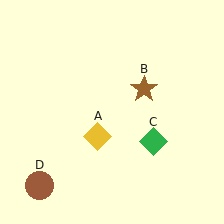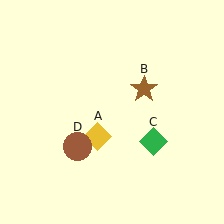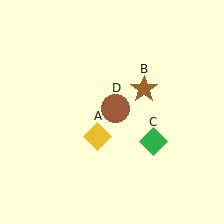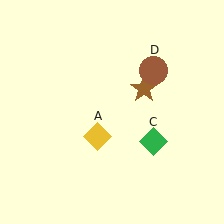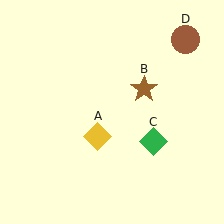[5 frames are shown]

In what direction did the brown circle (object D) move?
The brown circle (object D) moved up and to the right.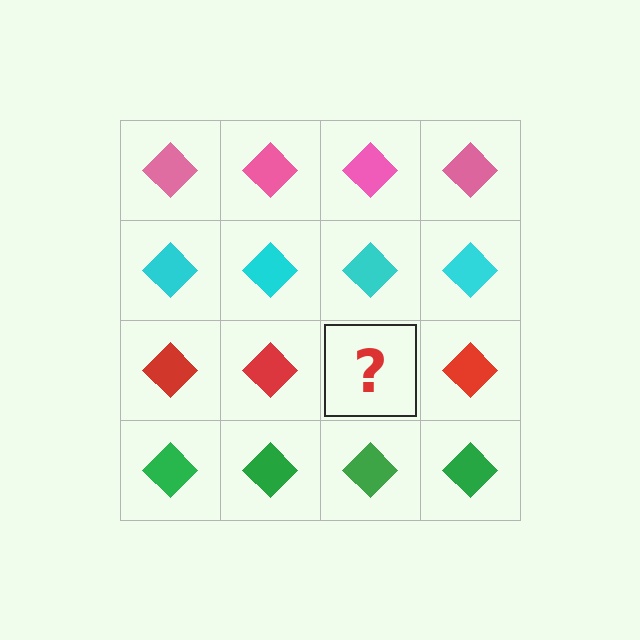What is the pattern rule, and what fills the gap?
The rule is that each row has a consistent color. The gap should be filled with a red diamond.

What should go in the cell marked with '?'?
The missing cell should contain a red diamond.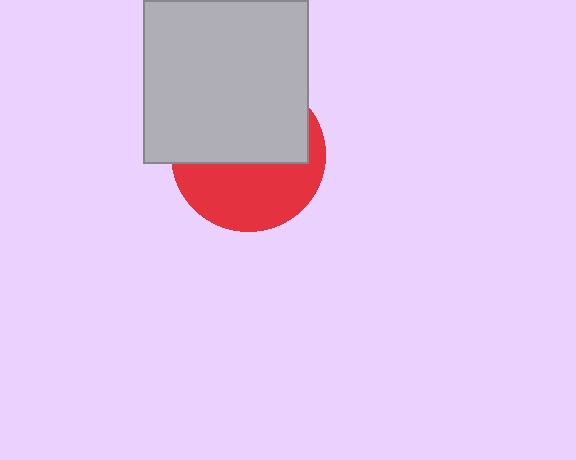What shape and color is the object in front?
The object in front is a light gray square.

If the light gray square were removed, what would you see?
You would see the complete red circle.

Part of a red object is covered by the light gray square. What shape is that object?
It is a circle.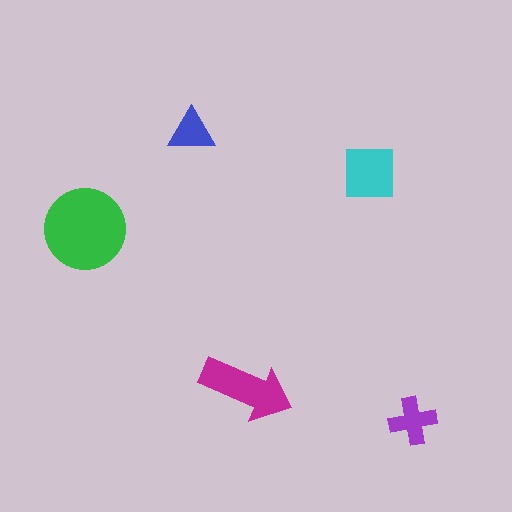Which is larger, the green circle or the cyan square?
The green circle.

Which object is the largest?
The green circle.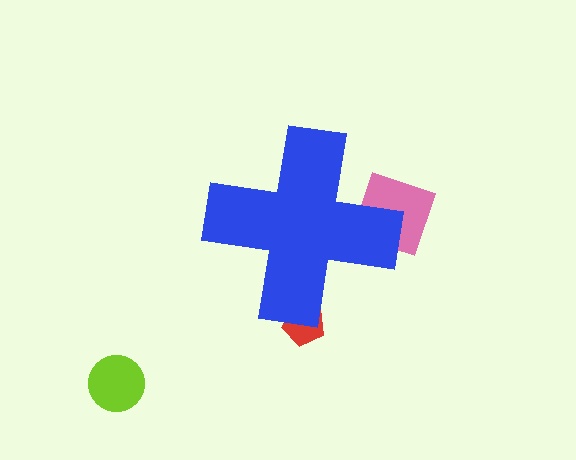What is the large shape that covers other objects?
A blue cross.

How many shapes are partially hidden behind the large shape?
2 shapes are partially hidden.